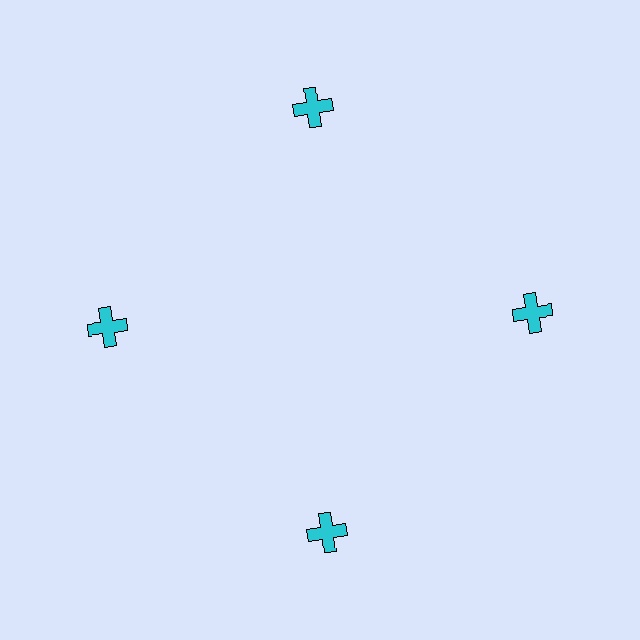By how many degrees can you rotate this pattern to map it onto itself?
The pattern maps onto itself every 90 degrees of rotation.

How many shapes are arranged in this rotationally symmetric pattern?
There are 4 shapes, arranged in 4 groups of 1.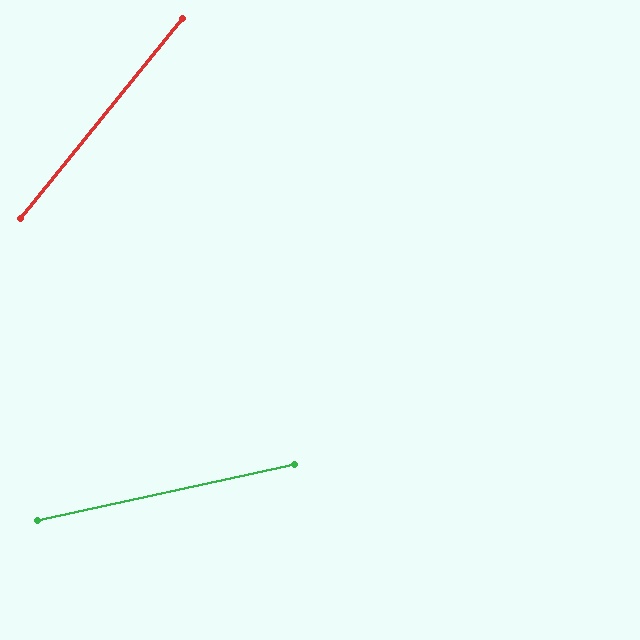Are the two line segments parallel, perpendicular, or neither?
Neither parallel nor perpendicular — they differ by about 39°.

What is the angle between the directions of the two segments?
Approximately 39 degrees.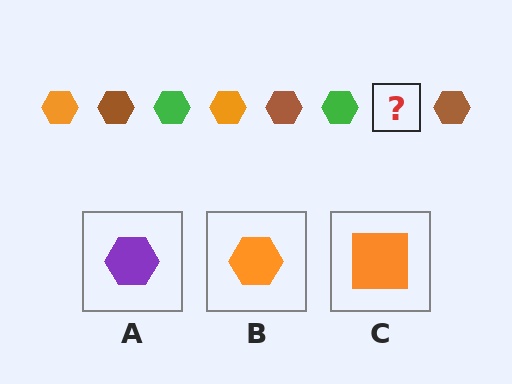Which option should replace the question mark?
Option B.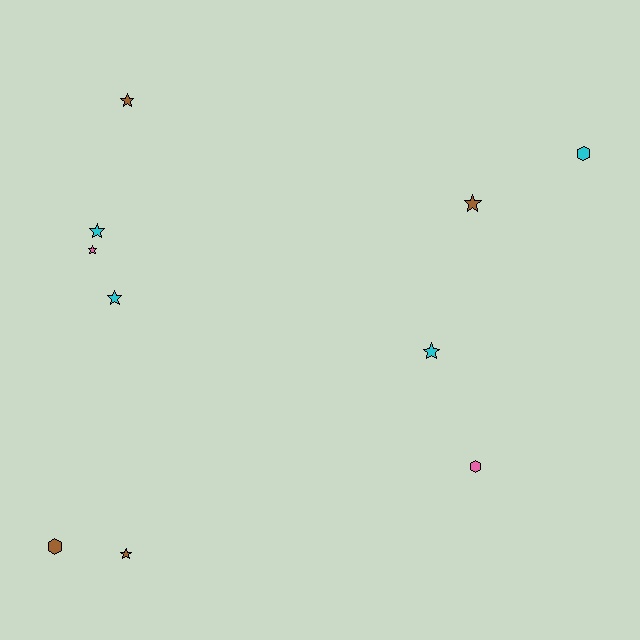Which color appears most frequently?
Cyan, with 4 objects.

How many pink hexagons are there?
There is 1 pink hexagon.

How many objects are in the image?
There are 10 objects.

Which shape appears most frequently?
Star, with 7 objects.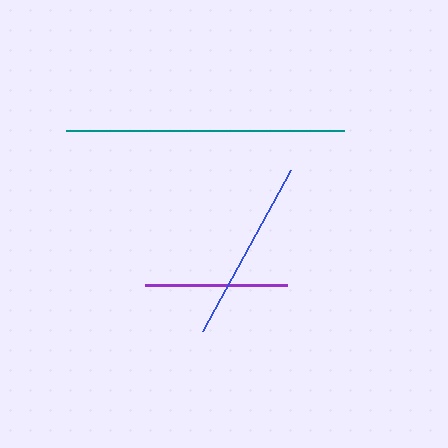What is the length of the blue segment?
The blue segment is approximately 183 pixels long.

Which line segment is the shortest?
The purple line is the shortest at approximately 143 pixels.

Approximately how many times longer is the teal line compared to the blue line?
The teal line is approximately 1.5 times the length of the blue line.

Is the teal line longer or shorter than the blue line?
The teal line is longer than the blue line.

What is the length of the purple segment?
The purple segment is approximately 143 pixels long.